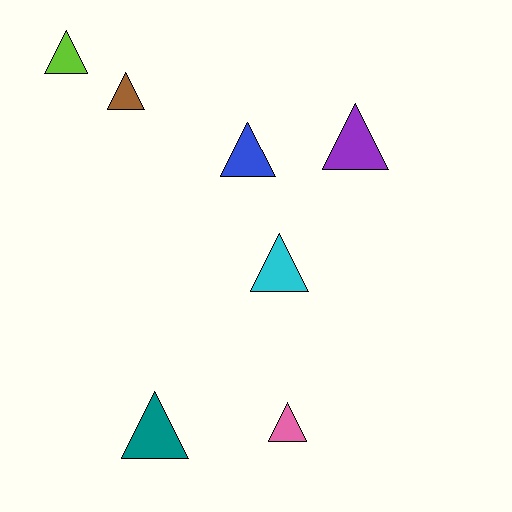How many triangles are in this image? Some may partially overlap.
There are 7 triangles.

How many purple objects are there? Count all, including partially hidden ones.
There is 1 purple object.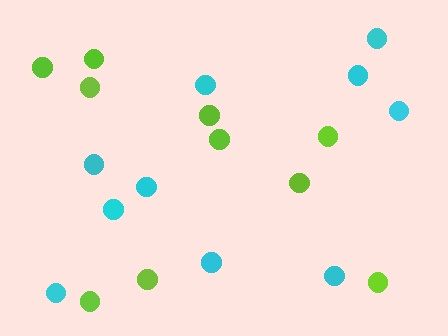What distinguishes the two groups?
There are 2 groups: one group of cyan circles (10) and one group of lime circles (10).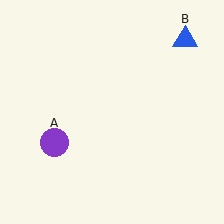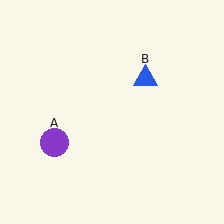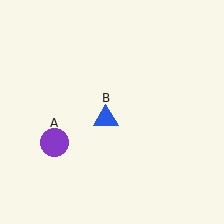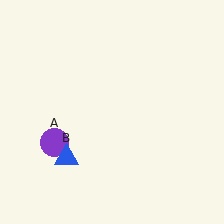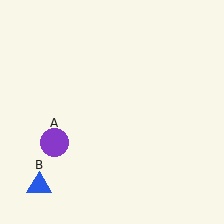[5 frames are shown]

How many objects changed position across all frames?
1 object changed position: blue triangle (object B).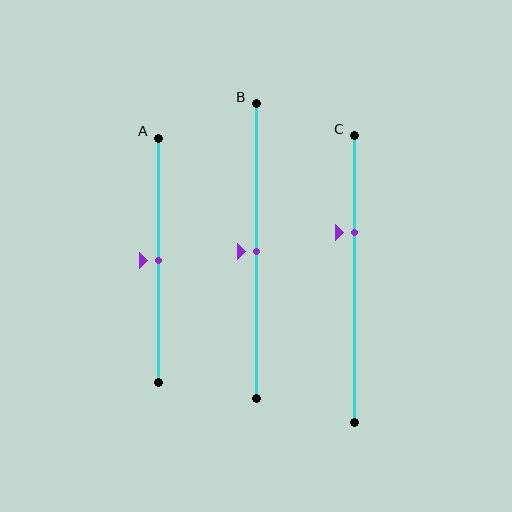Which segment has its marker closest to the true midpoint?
Segment A has its marker closest to the true midpoint.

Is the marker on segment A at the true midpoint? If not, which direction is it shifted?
Yes, the marker on segment A is at the true midpoint.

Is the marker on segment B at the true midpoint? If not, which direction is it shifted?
Yes, the marker on segment B is at the true midpoint.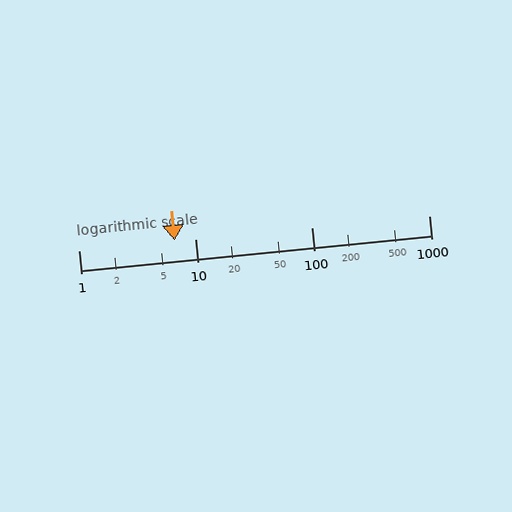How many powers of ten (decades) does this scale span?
The scale spans 3 decades, from 1 to 1000.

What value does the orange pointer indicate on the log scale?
The pointer indicates approximately 6.7.